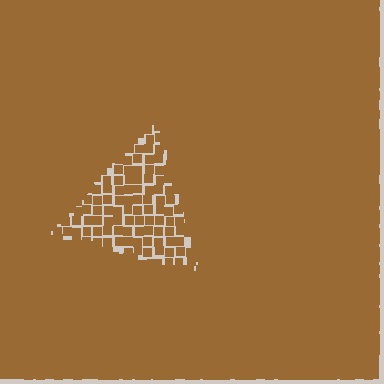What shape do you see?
I see a triangle.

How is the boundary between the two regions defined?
The boundary is defined by a change in element density (approximately 2.7x ratio). All elements are the same color, size, and shape.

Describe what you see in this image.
The image contains small brown elements arranged at two different densities. A triangle-shaped region is visible where the elements are less densely packed than the surrounding area.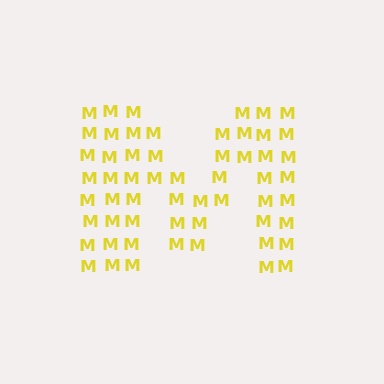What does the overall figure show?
The overall figure shows the letter M.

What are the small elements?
The small elements are letter M's.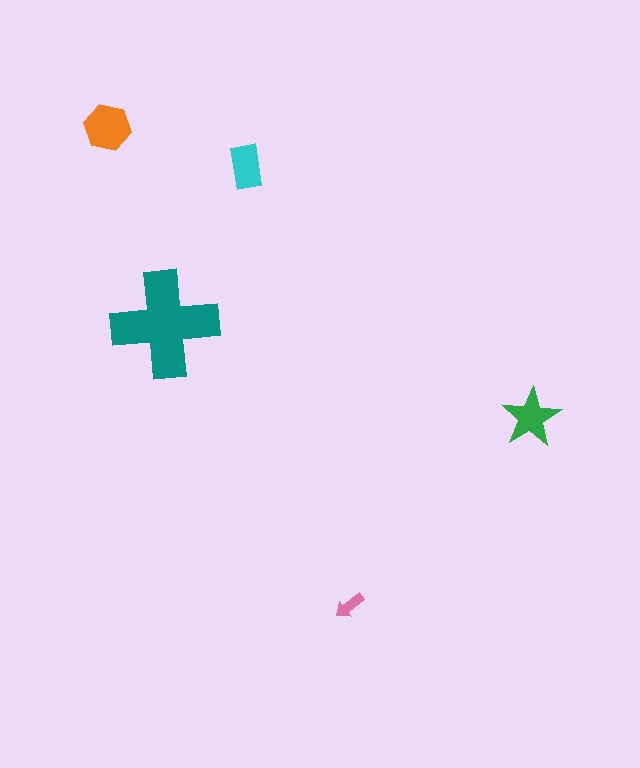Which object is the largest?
The teal cross.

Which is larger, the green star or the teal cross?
The teal cross.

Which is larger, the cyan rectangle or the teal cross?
The teal cross.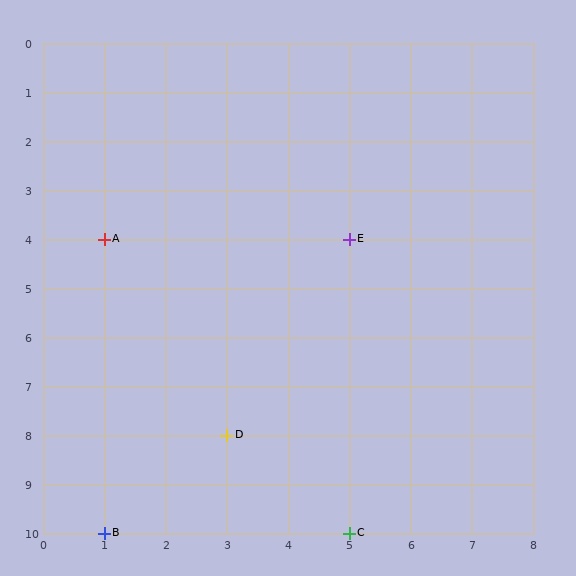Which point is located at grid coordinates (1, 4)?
Point A is at (1, 4).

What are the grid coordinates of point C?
Point C is at grid coordinates (5, 10).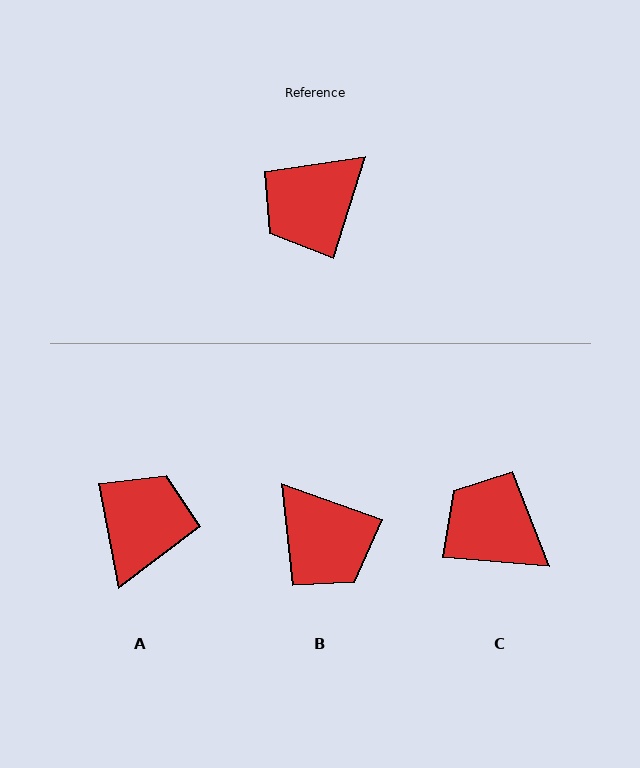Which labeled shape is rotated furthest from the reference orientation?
A, about 152 degrees away.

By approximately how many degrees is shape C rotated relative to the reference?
Approximately 77 degrees clockwise.